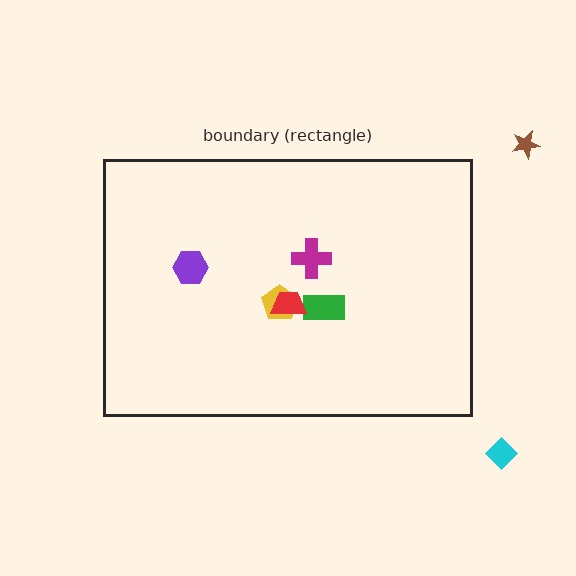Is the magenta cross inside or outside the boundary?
Inside.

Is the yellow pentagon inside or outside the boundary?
Inside.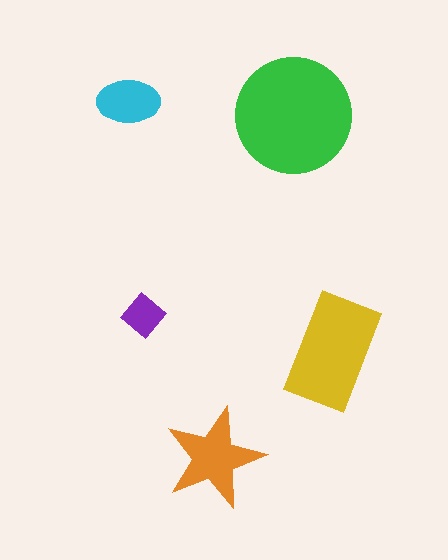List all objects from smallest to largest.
The purple diamond, the cyan ellipse, the orange star, the yellow rectangle, the green circle.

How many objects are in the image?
There are 5 objects in the image.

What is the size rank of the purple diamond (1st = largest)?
5th.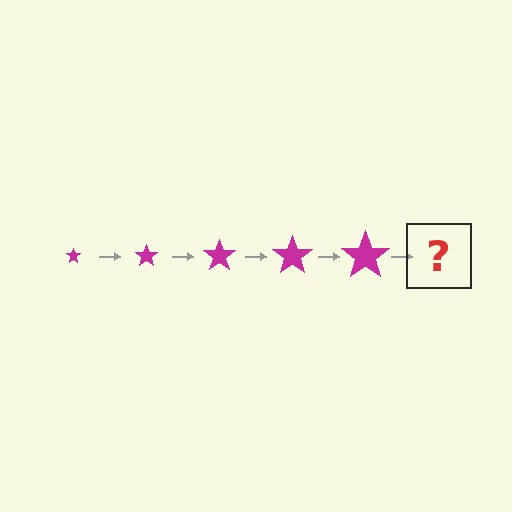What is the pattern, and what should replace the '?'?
The pattern is that the star gets progressively larger each step. The '?' should be a magenta star, larger than the previous one.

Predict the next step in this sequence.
The next step is a magenta star, larger than the previous one.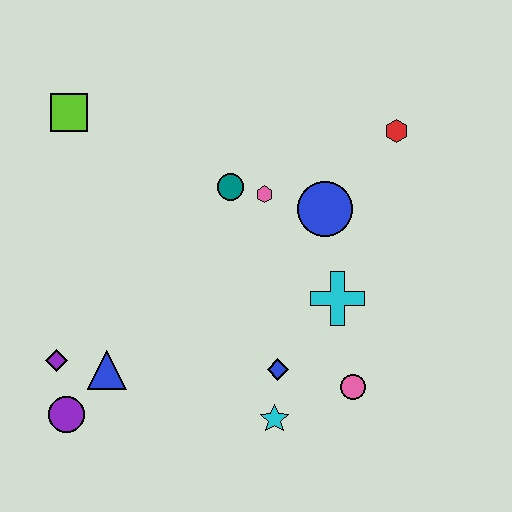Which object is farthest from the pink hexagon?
The purple circle is farthest from the pink hexagon.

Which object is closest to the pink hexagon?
The teal circle is closest to the pink hexagon.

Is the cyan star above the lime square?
No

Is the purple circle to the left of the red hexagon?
Yes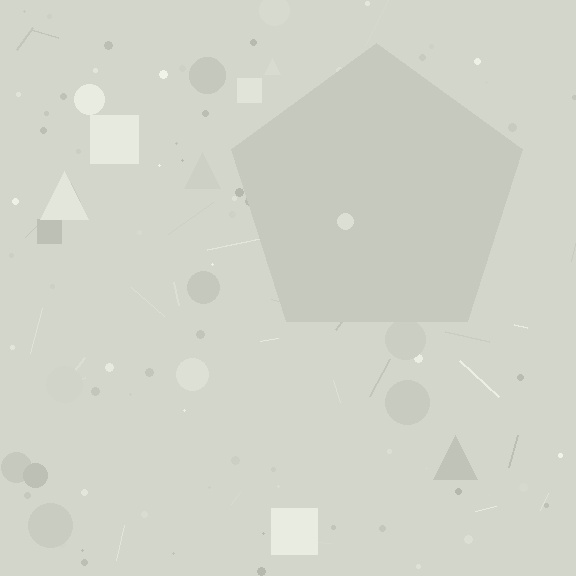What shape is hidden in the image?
A pentagon is hidden in the image.